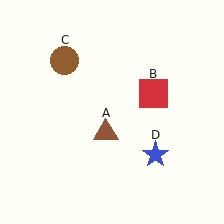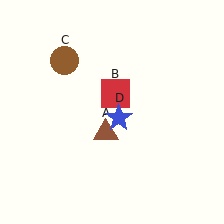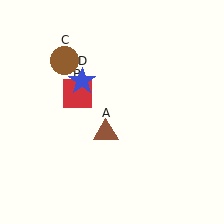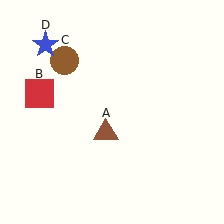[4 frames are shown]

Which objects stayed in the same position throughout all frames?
Brown triangle (object A) and brown circle (object C) remained stationary.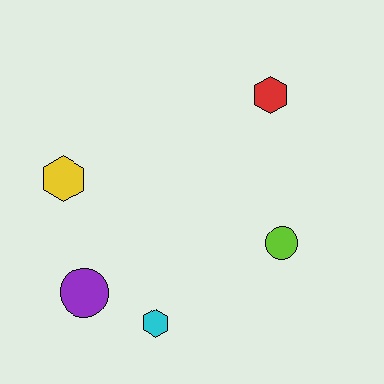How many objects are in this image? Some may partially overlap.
There are 5 objects.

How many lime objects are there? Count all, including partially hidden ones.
There is 1 lime object.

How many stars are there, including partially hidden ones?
There are no stars.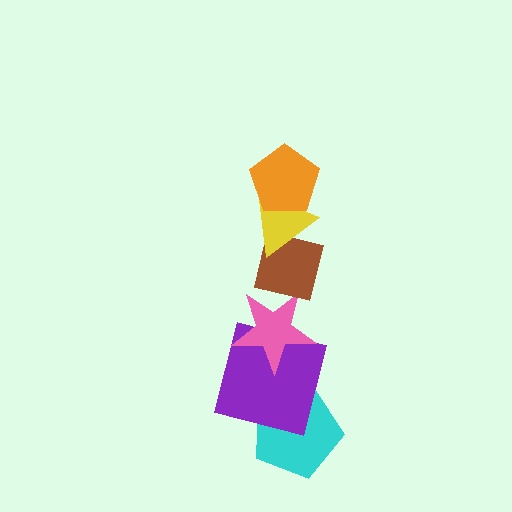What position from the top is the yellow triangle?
The yellow triangle is 2nd from the top.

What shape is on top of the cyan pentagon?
The purple square is on top of the cyan pentagon.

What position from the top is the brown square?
The brown square is 3rd from the top.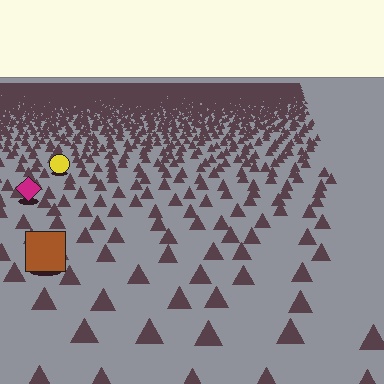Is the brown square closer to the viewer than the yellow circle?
Yes. The brown square is closer — you can tell from the texture gradient: the ground texture is coarser near it.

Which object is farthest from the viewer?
The yellow circle is farthest from the viewer. It appears smaller and the ground texture around it is denser.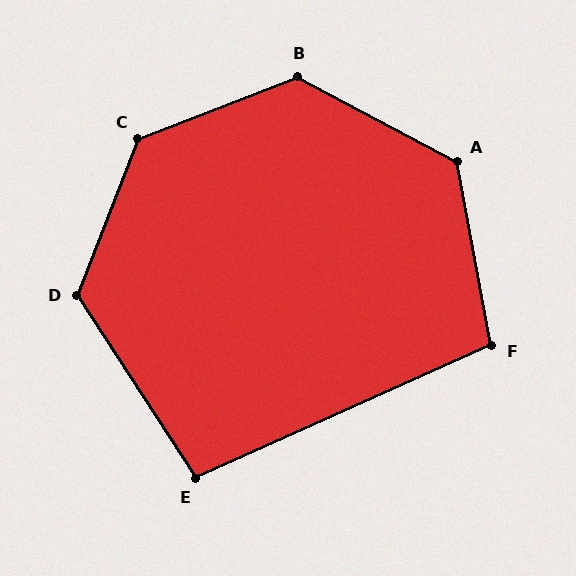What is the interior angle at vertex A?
Approximately 128 degrees (obtuse).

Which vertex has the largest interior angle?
C, at approximately 133 degrees.